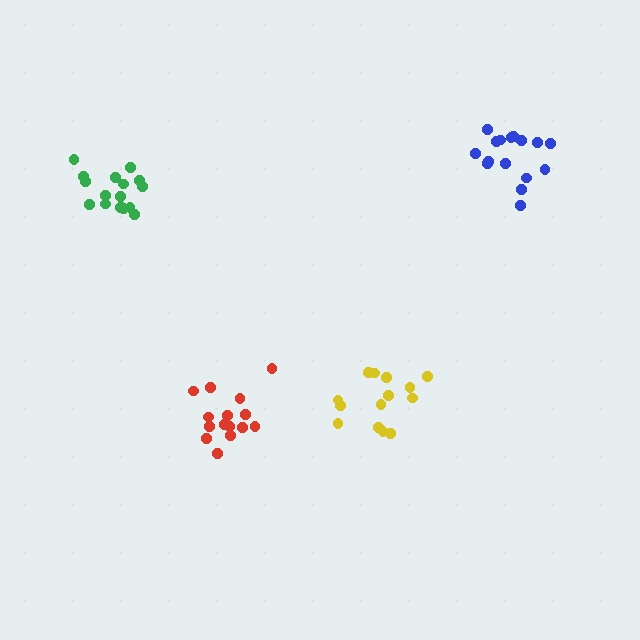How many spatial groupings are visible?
There are 4 spatial groupings.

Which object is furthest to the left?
The green cluster is leftmost.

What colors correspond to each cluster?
The clusters are colored: red, blue, yellow, green.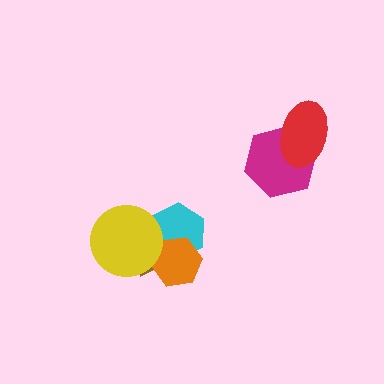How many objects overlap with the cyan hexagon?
3 objects overlap with the cyan hexagon.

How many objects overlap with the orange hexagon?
3 objects overlap with the orange hexagon.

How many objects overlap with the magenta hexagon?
1 object overlaps with the magenta hexagon.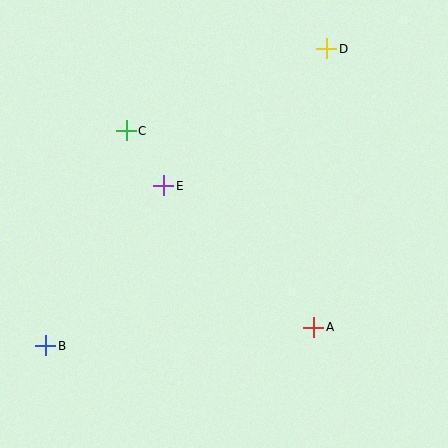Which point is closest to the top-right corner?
Point D is closest to the top-right corner.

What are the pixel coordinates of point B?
Point B is at (46, 346).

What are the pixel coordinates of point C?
Point C is at (126, 131).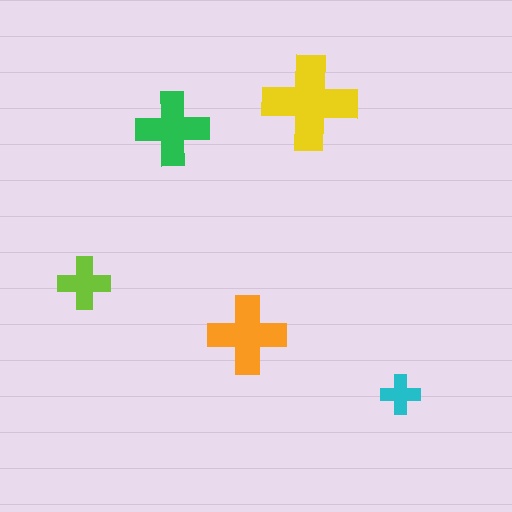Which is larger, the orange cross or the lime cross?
The orange one.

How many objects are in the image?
There are 5 objects in the image.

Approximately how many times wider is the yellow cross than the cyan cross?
About 2.5 times wider.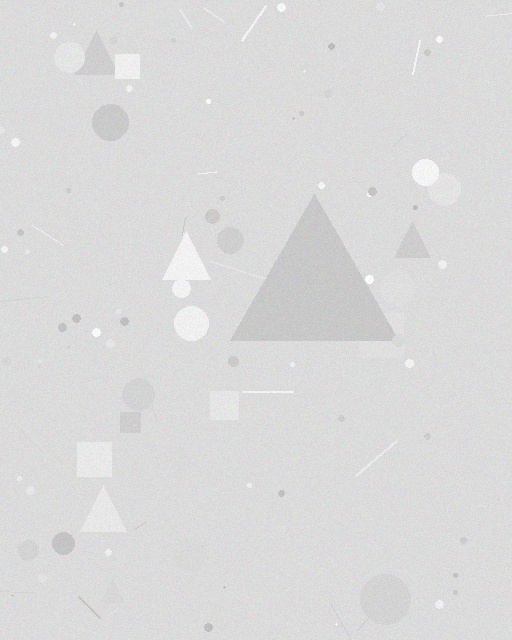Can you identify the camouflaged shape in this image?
The camouflaged shape is a triangle.